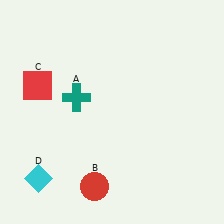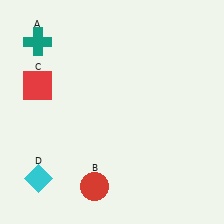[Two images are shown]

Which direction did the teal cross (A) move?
The teal cross (A) moved up.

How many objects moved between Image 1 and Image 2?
1 object moved between the two images.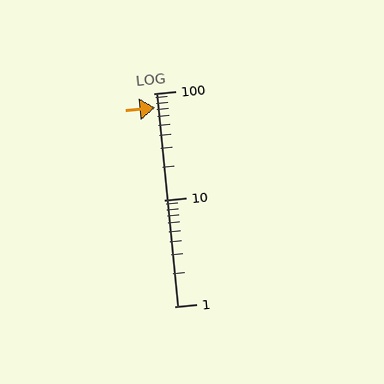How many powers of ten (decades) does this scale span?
The scale spans 2 decades, from 1 to 100.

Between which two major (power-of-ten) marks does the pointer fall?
The pointer is between 10 and 100.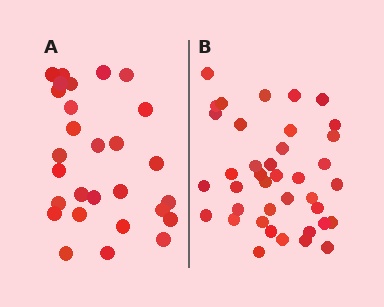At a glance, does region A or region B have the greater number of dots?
Region B (the right region) has more dots.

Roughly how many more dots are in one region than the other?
Region B has roughly 12 or so more dots than region A.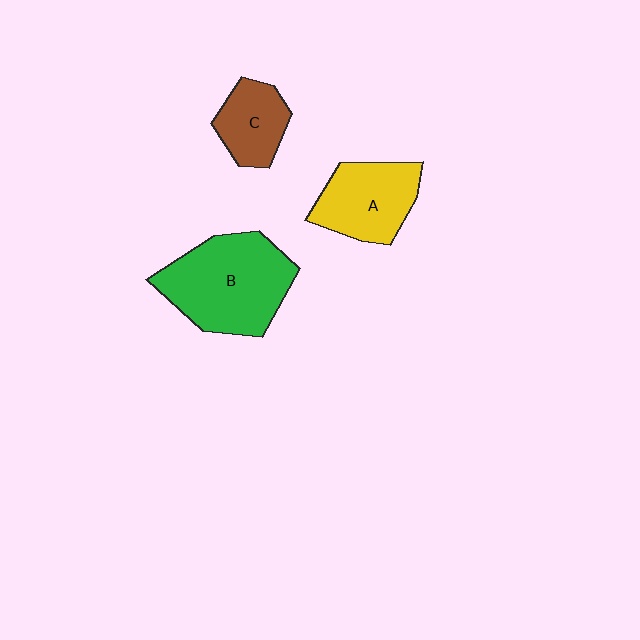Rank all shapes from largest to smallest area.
From largest to smallest: B (green), A (yellow), C (brown).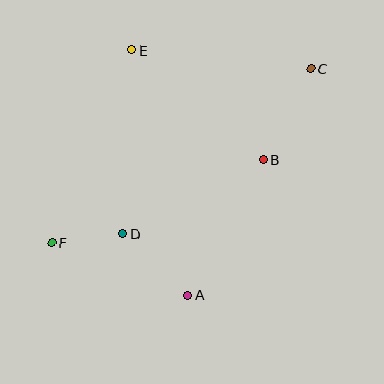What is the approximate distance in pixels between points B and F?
The distance between B and F is approximately 227 pixels.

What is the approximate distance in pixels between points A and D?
The distance between A and D is approximately 90 pixels.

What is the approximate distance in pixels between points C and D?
The distance between C and D is approximately 250 pixels.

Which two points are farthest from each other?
Points C and F are farthest from each other.